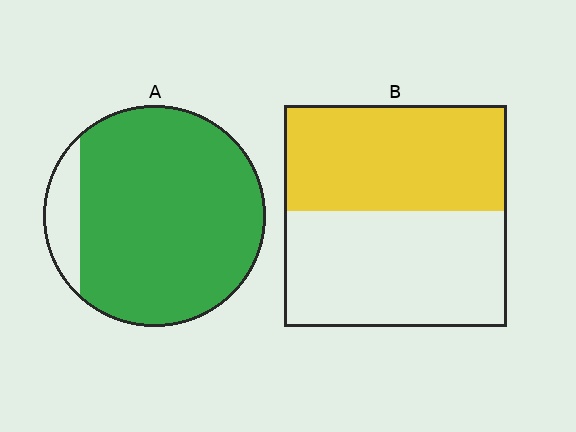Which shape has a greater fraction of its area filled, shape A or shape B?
Shape A.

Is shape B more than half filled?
Roughly half.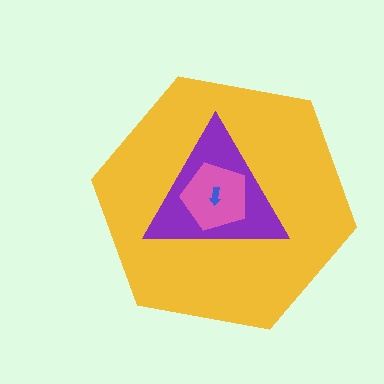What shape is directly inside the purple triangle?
The pink pentagon.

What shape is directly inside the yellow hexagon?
The purple triangle.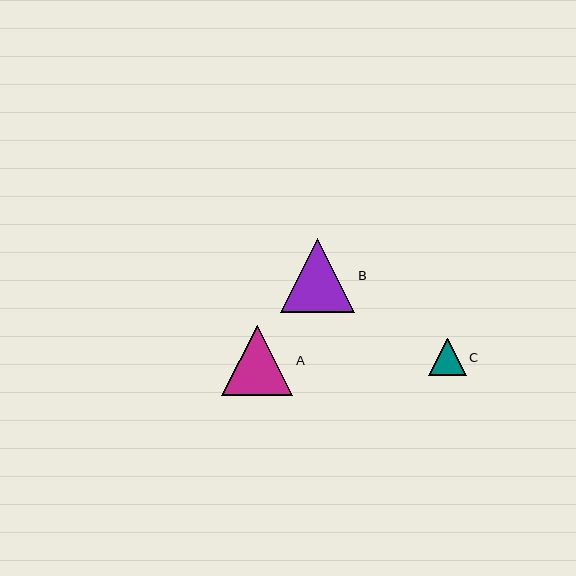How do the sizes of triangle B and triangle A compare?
Triangle B and triangle A are approximately the same size.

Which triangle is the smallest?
Triangle C is the smallest with a size of approximately 37 pixels.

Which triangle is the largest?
Triangle B is the largest with a size of approximately 74 pixels.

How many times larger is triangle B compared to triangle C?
Triangle B is approximately 2.0 times the size of triangle C.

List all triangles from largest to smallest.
From largest to smallest: B, A, C.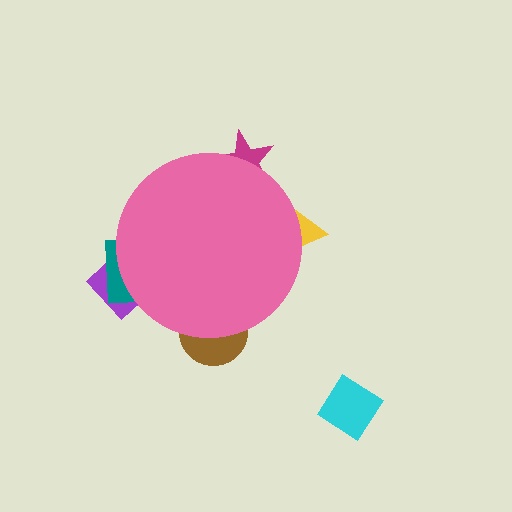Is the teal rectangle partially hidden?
Yes, the teal rectangle is partially hidden behind the pink circle.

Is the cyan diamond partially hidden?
No, the cyan diamond is fully visible.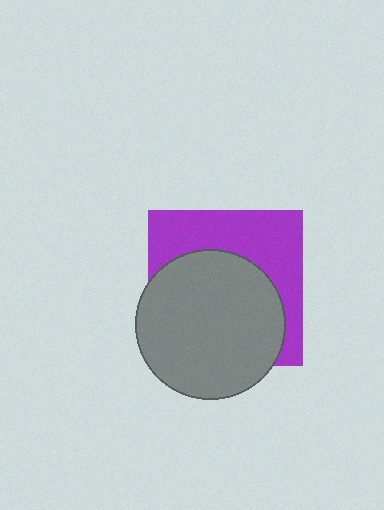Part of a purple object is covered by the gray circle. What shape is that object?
It is a square.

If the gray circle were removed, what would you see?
You would see the complete purple square.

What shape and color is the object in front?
The object in front is a gray circle.